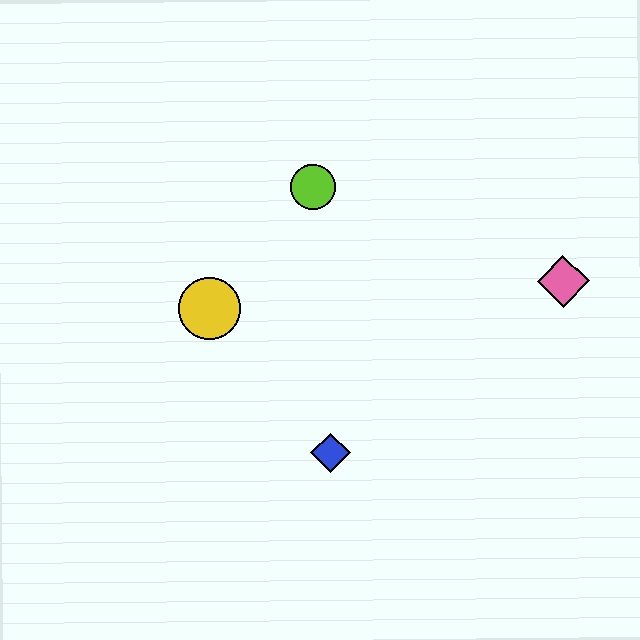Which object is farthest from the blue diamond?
The pink diamond is farthest from the blue diamond.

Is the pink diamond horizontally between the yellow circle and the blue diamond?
No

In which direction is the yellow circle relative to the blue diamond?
The yellow circle is above the blue diamond.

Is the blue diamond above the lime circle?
No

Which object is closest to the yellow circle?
The lime circle is closest to the yellow circle.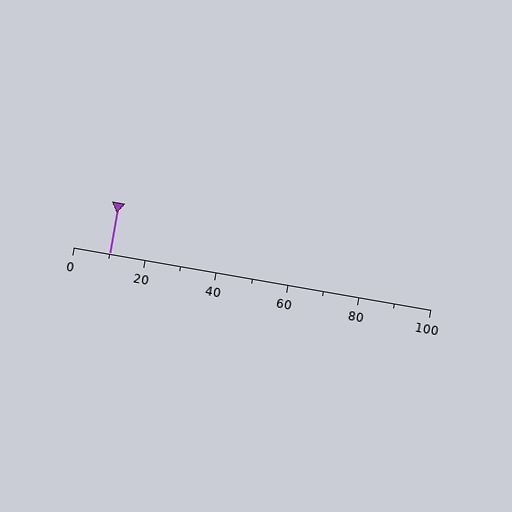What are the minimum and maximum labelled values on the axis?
The axis runs from 0 to 100.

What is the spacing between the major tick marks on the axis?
The major ticks are spaced 20 apart.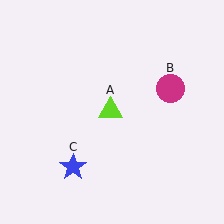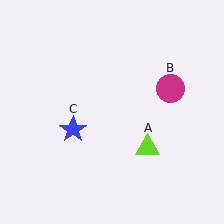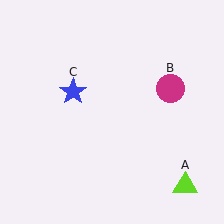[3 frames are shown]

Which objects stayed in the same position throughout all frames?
Magenta circle (object B) remained stationary.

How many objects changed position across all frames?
2 objects changed position: lime triangle (object A), blue star (object C).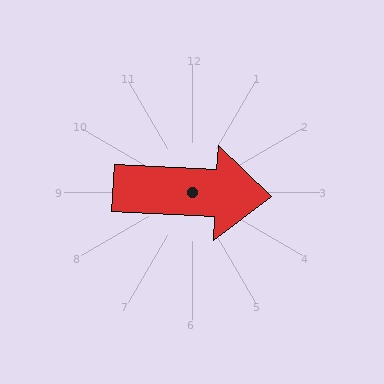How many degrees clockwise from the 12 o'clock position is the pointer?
Approximately 93 degrees.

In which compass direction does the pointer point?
East.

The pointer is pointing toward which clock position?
Roughly 3 o'clock.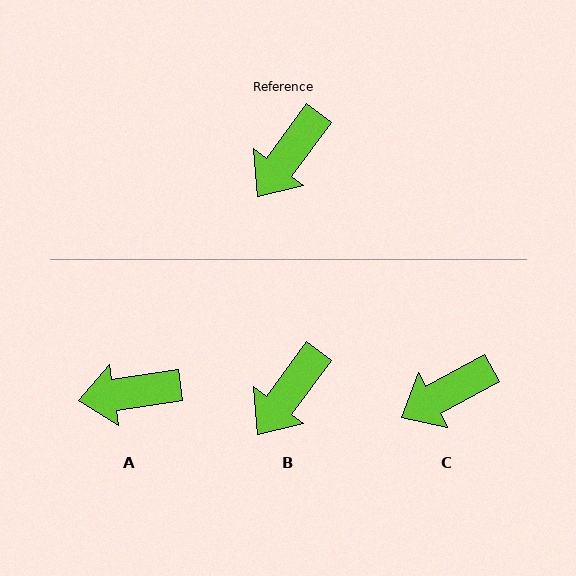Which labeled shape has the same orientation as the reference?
B.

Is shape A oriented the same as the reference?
No, it is off by about 46 degrees.